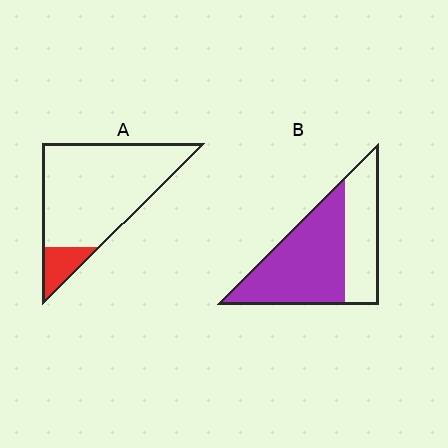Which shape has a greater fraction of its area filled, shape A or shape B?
Shape B.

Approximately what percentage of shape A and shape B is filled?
A is approximately 15% and B is approximately 65%.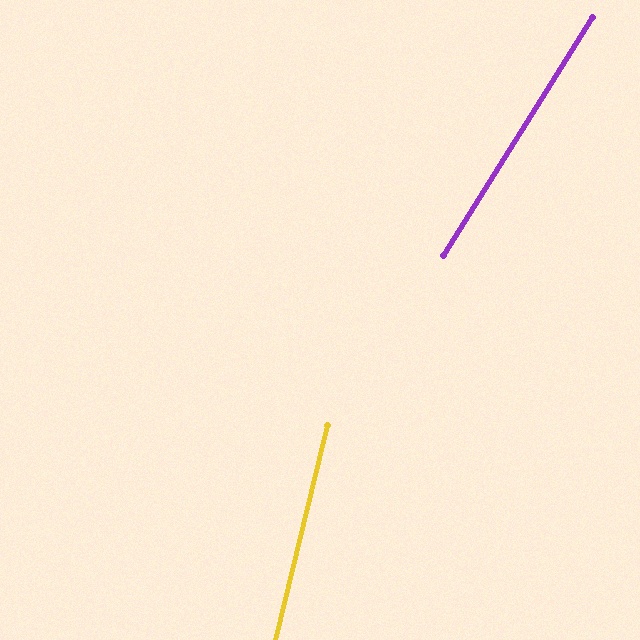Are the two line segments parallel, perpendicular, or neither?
Neither parallel nor perpendicular — they differ by about 18°.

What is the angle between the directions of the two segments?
Approximately 18 degrees.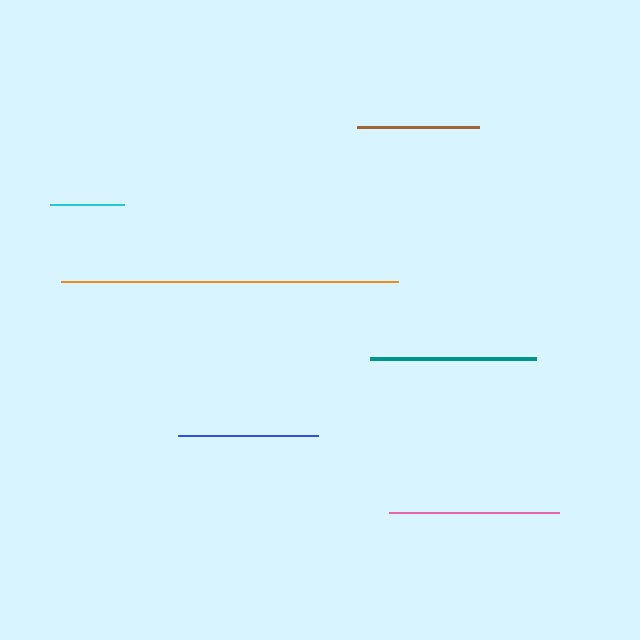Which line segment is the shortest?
The cyan line is the shortest at approximately 73 pixels.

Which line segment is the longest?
The orange line is the longest at approximately 337 pixels.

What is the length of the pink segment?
The pink segment is approximately 170 pixels long.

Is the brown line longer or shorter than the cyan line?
The brown line is longer than the cyan line.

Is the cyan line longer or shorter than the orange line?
The orange line is longer than the cyan line.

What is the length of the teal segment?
The teal segment is approximately 166 pixels long.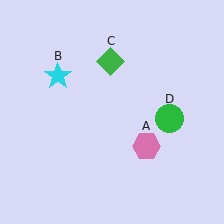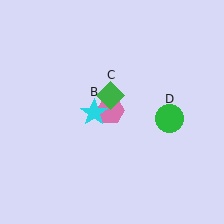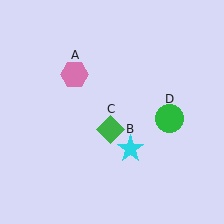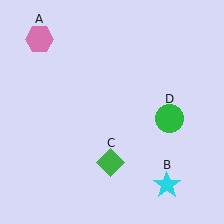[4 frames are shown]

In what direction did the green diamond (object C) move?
The green diamond (object C) moved down.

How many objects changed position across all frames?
3 objects changed position: pink hexagon (object A), cyan star (object B), green diamond (object C).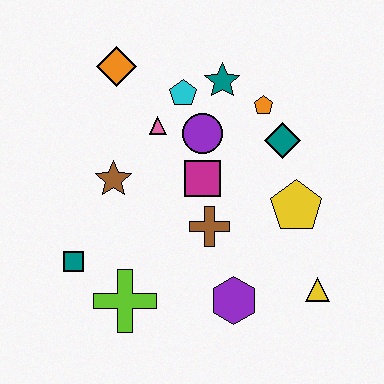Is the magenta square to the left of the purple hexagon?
Yes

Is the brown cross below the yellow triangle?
No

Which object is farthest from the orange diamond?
The yellow triangle is farthest from the orange diamond.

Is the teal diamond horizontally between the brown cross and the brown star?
No